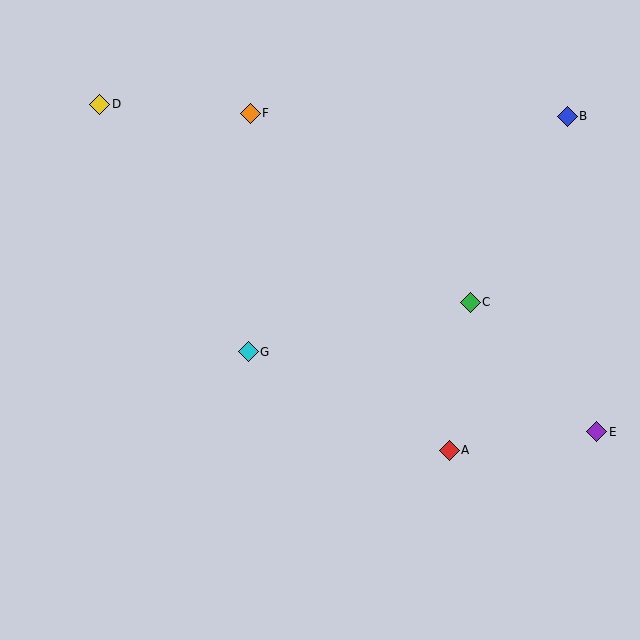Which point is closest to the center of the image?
Point G at (248, 352) is closest to the center.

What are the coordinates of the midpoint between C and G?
The midpoint between C and G is at (359, 327).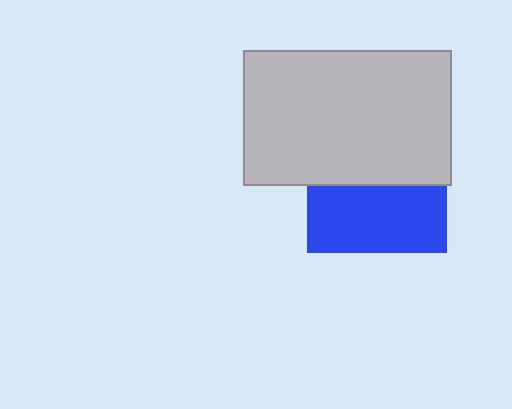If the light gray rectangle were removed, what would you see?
You would see the complete blue square.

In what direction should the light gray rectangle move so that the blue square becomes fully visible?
The light gray rectangle should move up. That is the shortest direction to clear the overlap and leave the blue square fully visible.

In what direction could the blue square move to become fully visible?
The blue square could move down. That would shift it out from behind the light gray rectangle entirely.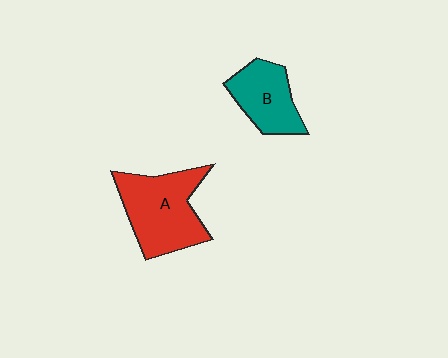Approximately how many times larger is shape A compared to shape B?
Approximately 1.5 times.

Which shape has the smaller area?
Shape B (teal).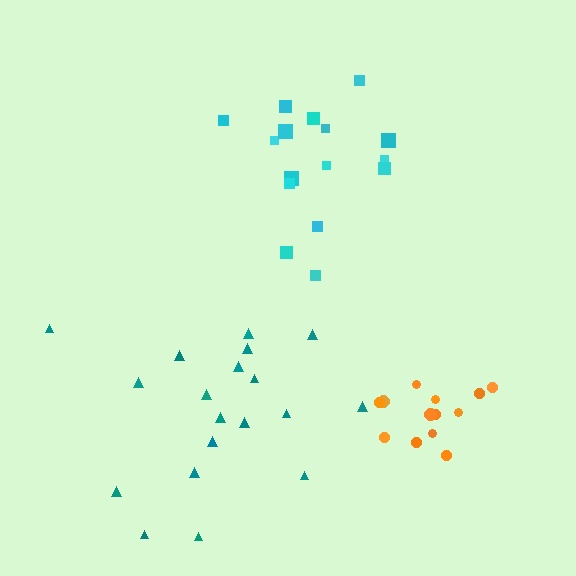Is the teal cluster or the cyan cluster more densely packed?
Cyan.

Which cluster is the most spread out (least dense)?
Teal.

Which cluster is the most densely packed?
Orange.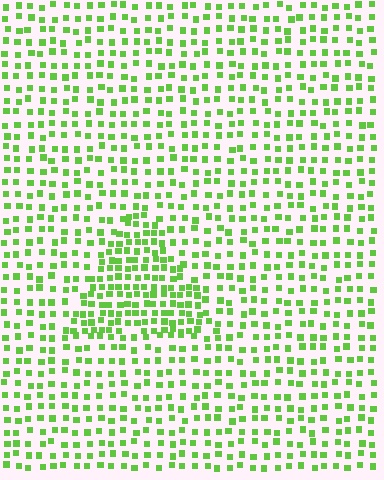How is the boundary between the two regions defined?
The boundary is defined by a change in element density (approximately 1.8x ratio). All elements are the same color, size, and shape.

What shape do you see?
I see a triangle.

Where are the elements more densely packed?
The elements are more densely packed inside the triangle boundary.